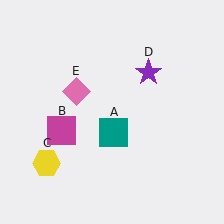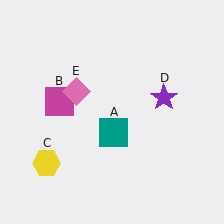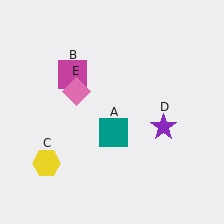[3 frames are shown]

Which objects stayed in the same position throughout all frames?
Teal square (object A) and yellow hexagon (object C) and pink diamond (object E) remained stationary.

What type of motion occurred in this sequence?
The magenta square (object B), purple star (object D) rotated clockwise around the center of the scene.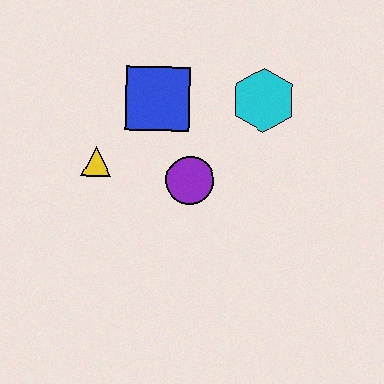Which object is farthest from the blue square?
The cyan hexagon is farthest from the blue square.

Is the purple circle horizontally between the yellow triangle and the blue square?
No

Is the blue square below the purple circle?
No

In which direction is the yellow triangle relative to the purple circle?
The yellow triangle is to the left of the purple circle.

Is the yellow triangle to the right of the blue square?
No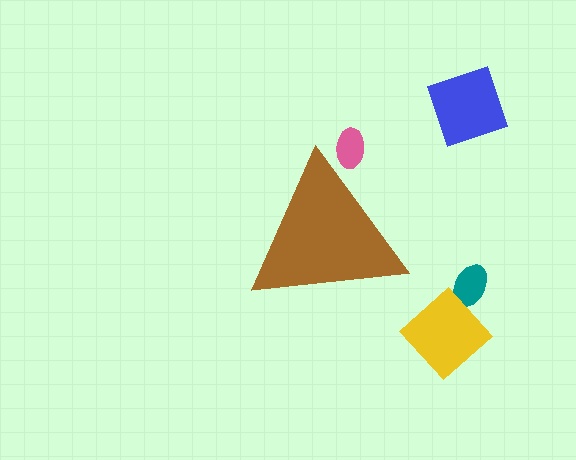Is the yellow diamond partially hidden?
No, the yellow diamond is fully visible.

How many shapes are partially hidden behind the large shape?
1 shape is partially hidden.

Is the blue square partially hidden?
No, the blue square is fully visible.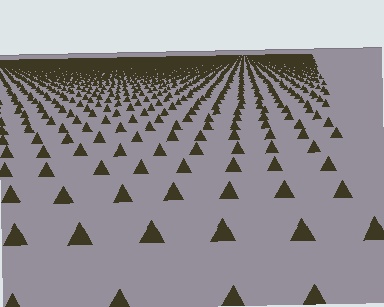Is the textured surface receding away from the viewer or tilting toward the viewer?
The surface is receding away from the viewer. Texture elements get smaller and denser toward the top.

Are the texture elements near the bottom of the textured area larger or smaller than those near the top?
Larger. Near the bottom, elements are closer to the viewer and appear at a bigger on-screen size.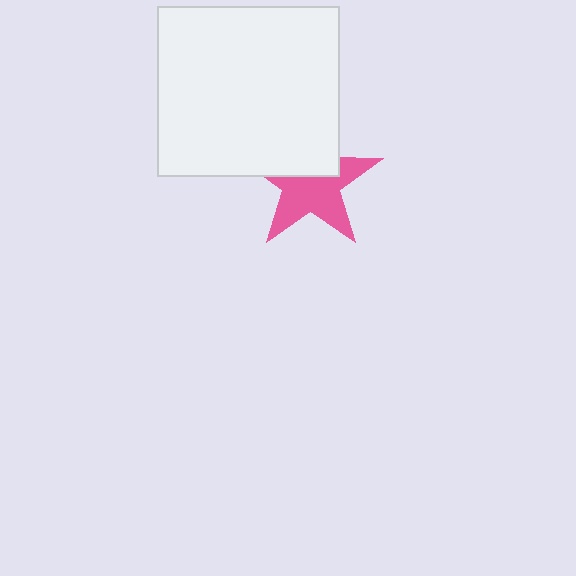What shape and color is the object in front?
The object in front is a white rectangle.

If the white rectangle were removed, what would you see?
You would see the complete pink star.